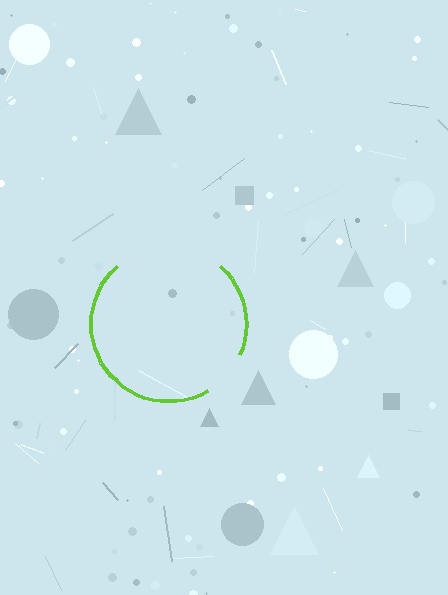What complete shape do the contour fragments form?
The contour fragments form a circle.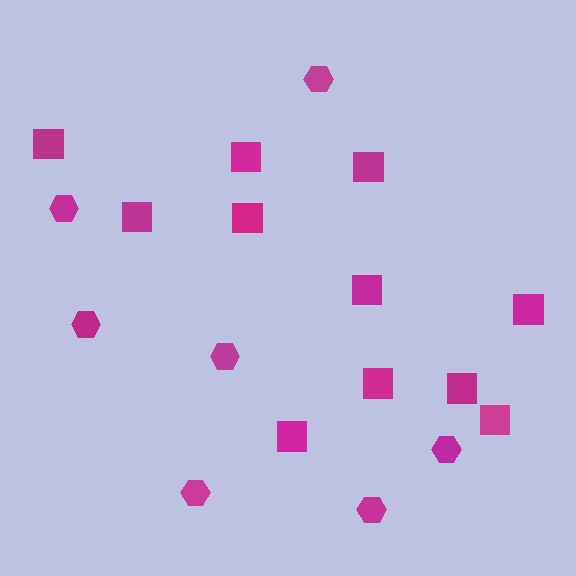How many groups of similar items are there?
There are 2 groups: one group of squares (11) and one group of hexagons (7).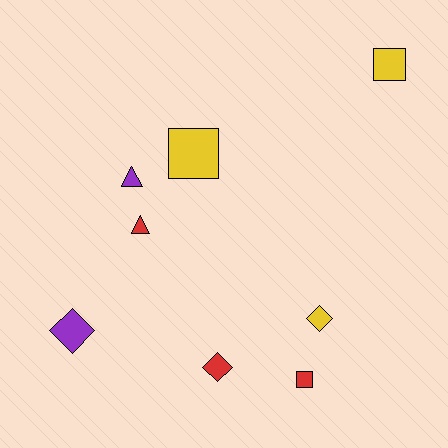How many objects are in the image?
There are 8 objects.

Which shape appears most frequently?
Diamond, with 3 objects.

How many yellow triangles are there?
There are no yellow triangles.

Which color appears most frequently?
Red, with 3 objects.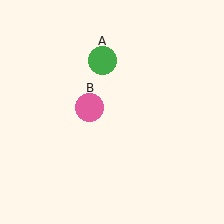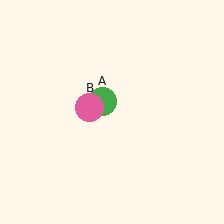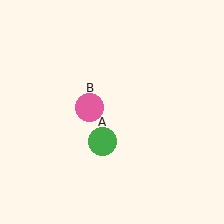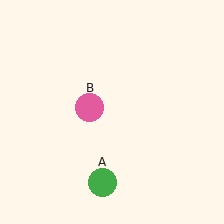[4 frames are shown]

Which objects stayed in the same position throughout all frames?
Pink circle (object B) remained stationary.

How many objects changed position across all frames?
1 object changed position: green circle (object A).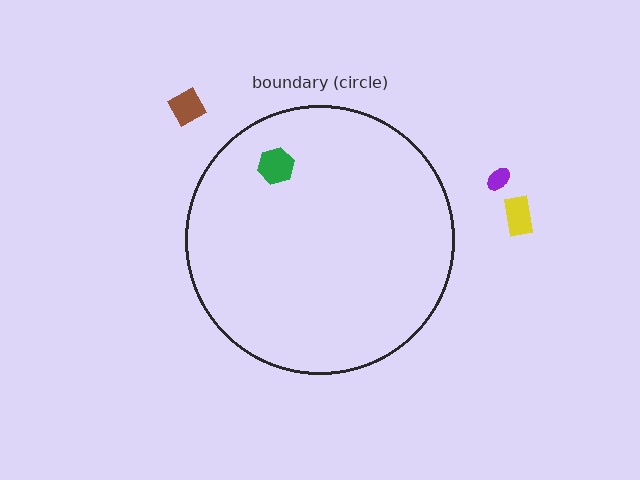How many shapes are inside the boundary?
1 inside, 3 outside.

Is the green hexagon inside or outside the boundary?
Inside.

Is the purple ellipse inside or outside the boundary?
Outside.